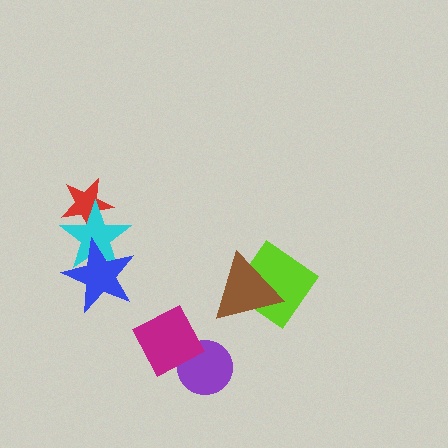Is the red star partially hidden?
Yes, it is partially covered by another shape.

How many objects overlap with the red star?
1 object overlaps with the red star.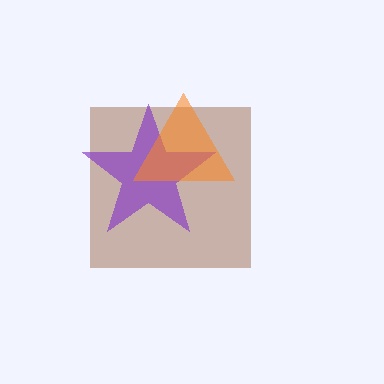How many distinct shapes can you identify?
There are 3 distinct shapes: a brown square, a purple star, an orange triangle.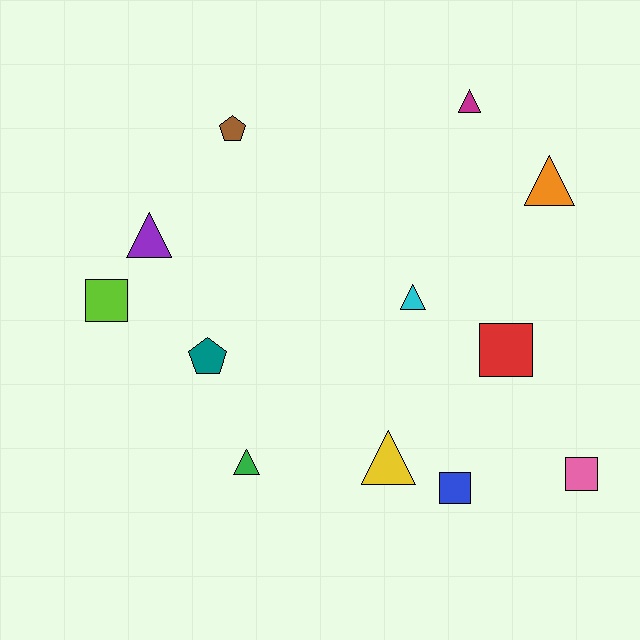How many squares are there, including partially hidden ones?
There are 4 squares.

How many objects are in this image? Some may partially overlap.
There are 12 objects.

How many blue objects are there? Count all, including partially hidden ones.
There is 1 blue object.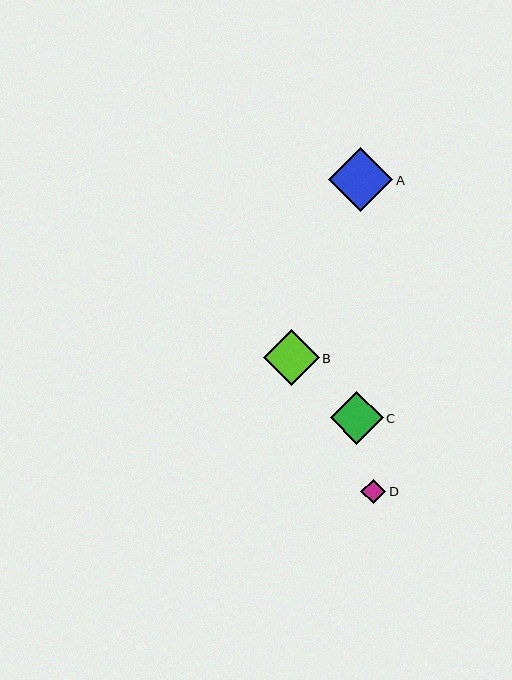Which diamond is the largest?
Diamond A is the largest with a size of approximately 64 pixels.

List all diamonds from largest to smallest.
From largest to smallest: A, B, C, D.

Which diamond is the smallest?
Diamond D is the smallest with a size of approximately 25 pixels.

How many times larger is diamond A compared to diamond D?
Diamond A is approximately 2.6 times the size of diamond D.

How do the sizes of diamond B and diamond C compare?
Diamond B and diamond C are approximately the same size.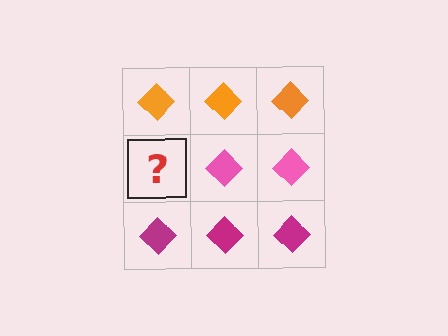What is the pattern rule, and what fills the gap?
The rule is that each row has a consistent color. The gap should be filled with a pink diamond.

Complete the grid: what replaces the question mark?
The question mark should be replaced with a pink diamond.